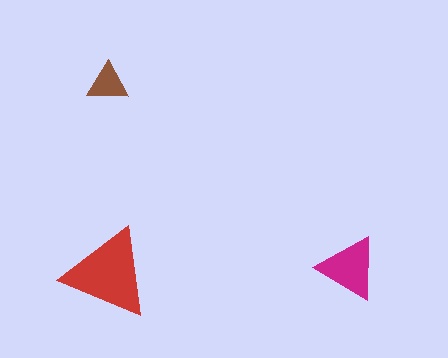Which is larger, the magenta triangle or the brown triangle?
The magenta one.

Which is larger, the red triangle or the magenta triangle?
The red one.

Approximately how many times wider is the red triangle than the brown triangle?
About 2 times wider.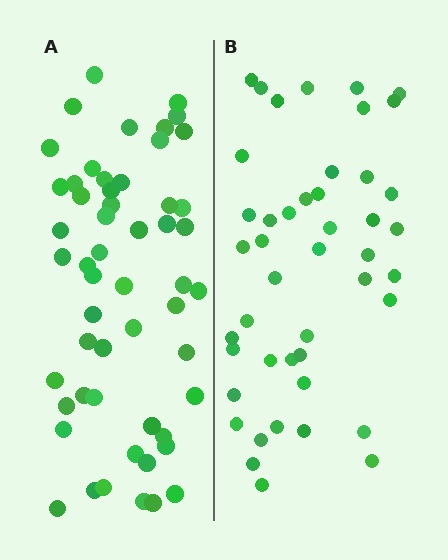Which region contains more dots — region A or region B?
Region A (the left region) has more dots.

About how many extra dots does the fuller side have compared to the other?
Region A has roughly 8 or so more dots than region B.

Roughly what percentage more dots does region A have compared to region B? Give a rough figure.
About 20% more.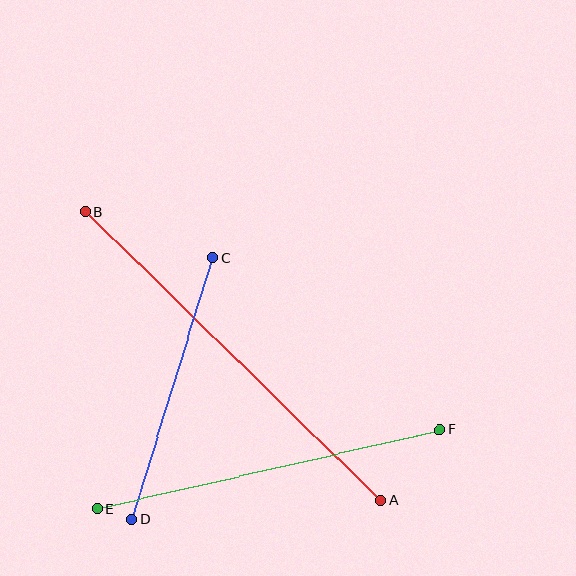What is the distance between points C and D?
The distance is approximately 274 pixels.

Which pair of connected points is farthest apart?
Points A and B are farthest apart.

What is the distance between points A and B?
The distance is approximately 413 pixels.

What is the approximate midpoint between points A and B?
The midpoint is at approximately (233, 356) pixels.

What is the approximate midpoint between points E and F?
The midpoint is at approximately (269, 469) pixels.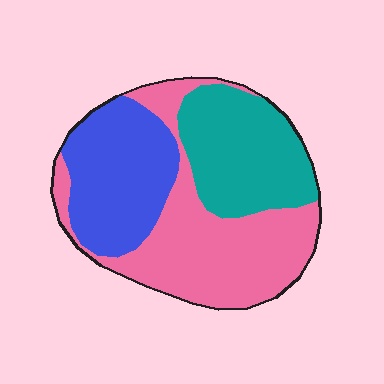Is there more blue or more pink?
Pink.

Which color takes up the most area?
Pink, at roughly 40%.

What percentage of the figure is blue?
Blue covers 29% of the figure.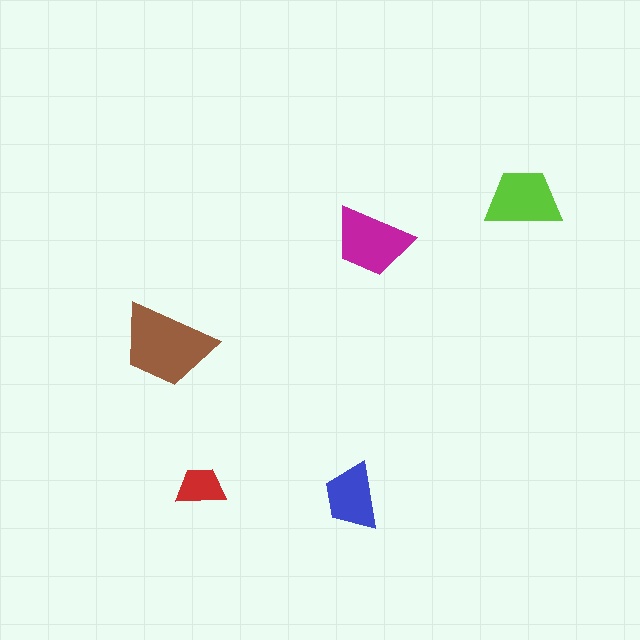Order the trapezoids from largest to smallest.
the brown one, the magenta one, the lime one, the blue one, the red one.